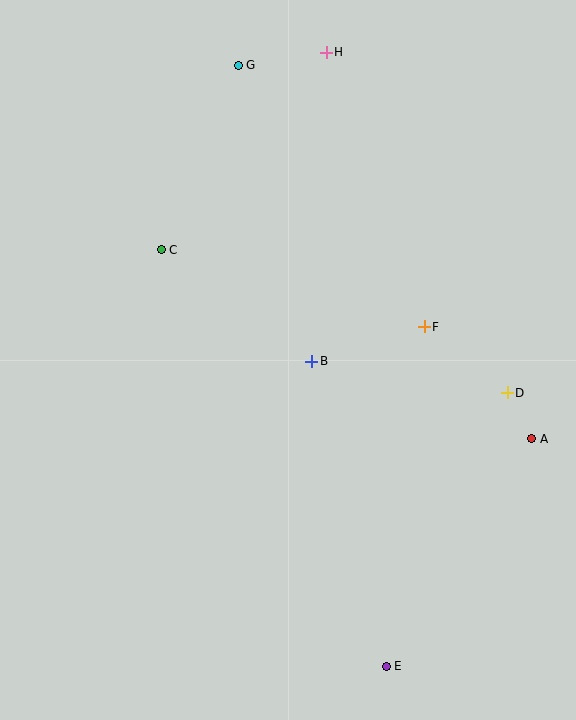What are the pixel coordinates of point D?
Point D is at (507, 393).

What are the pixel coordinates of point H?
Point H is at (326, 52).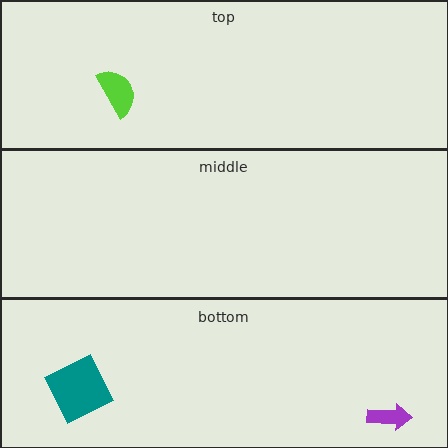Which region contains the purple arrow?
The bottom region.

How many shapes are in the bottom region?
2.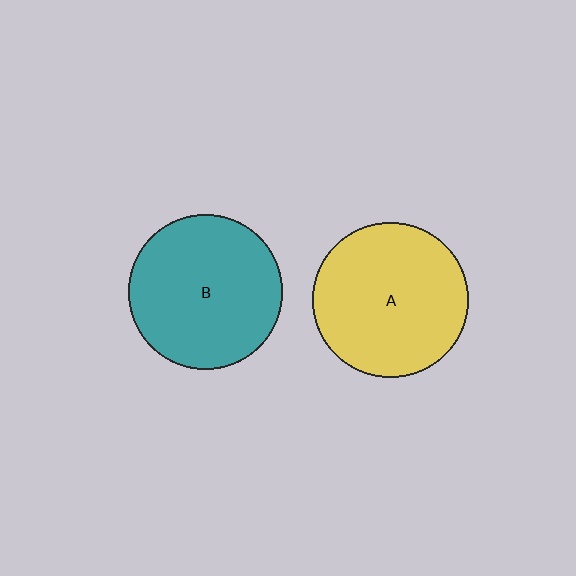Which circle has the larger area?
Circle A (yellow).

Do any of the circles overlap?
No, none of the circles overlap.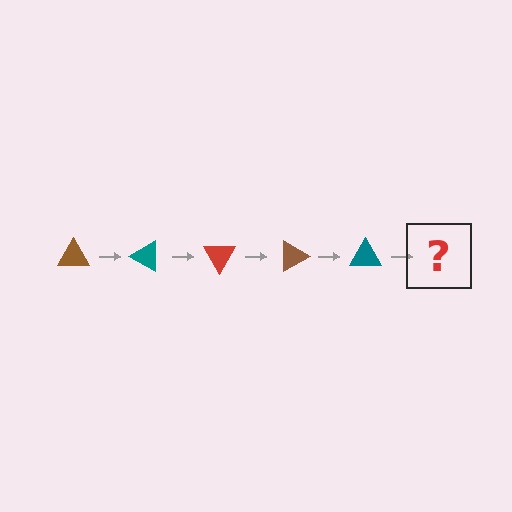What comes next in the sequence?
The next element should be a red triangle, rotated 150 degrees from the start.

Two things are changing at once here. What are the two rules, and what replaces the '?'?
The two rules are that it rotates 30 degrees each step and the color cycles through brown, teal, and red. The '?' should be a red triangle, rotated 150 degrees from the start.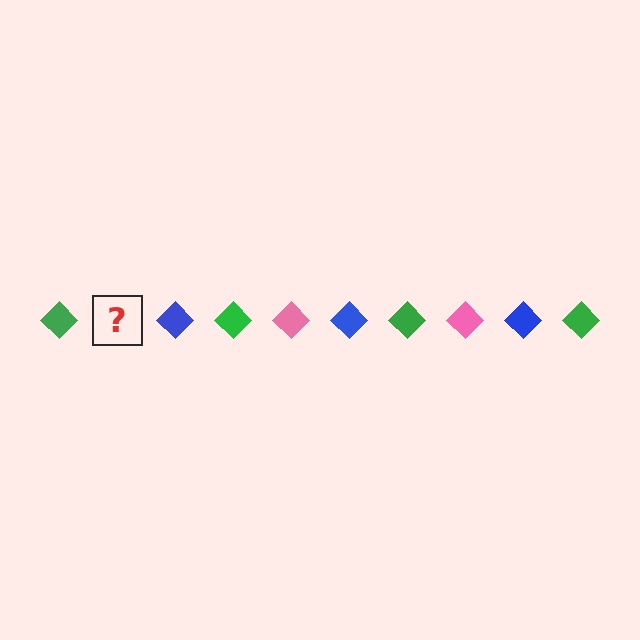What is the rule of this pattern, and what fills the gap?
The rule is that the pattern cycles through green, pink, blue diamonds. The gap should be filled with a pink diamond.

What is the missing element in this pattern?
The missing element is a pink diamond.